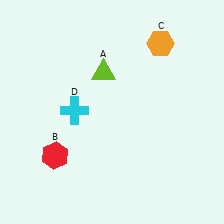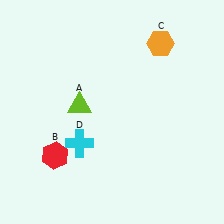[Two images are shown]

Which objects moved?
The objects that moved are: the lime triangle (A), the cyan cross (D).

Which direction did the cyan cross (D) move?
The cyan cross (D) moved down.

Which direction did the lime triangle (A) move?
The lime triangle (A) moved down.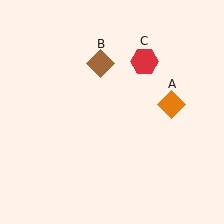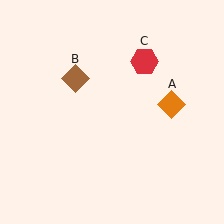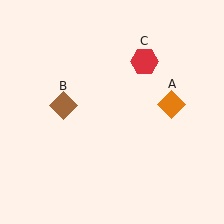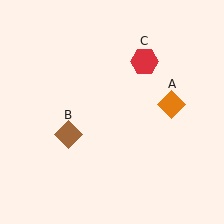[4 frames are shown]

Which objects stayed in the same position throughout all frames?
Orange diamond (object A) and red hexagon (object C) remained stationary.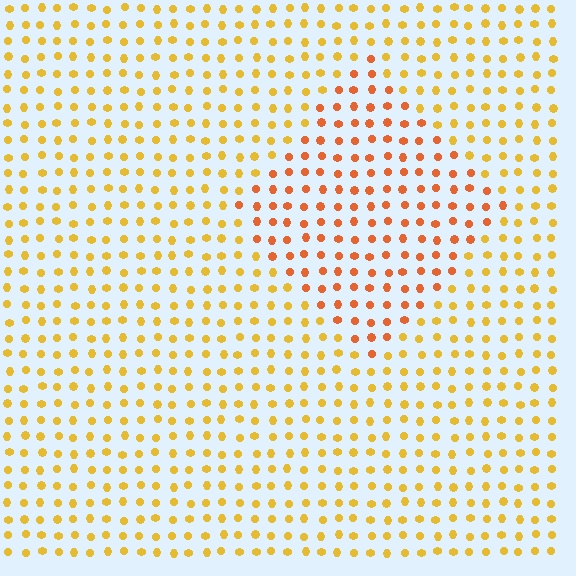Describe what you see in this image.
The image is filled with small yellow elements in a uniform arrangement. A diamond-shaped region is visible where the elements are tinted to a slightly different hue, forming a subtle color boundary.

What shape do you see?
I see a diamond.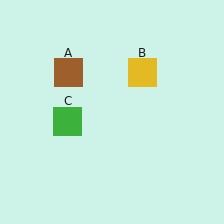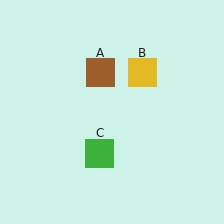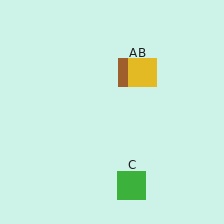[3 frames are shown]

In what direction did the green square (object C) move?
The green square (object C) moved down and to the right.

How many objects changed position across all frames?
2 objects changed position: brown square (object A), green square (object C).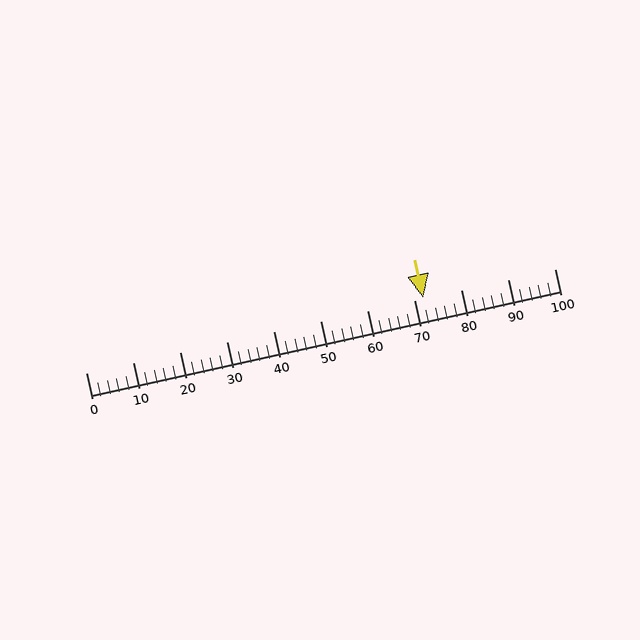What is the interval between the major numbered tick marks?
The major tick marks are spaced 10 units apart.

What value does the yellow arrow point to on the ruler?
The yellow arrow points to approximately 72.